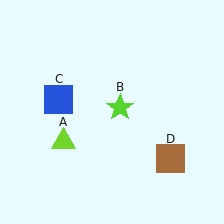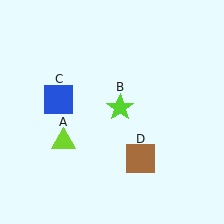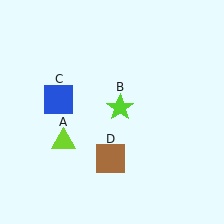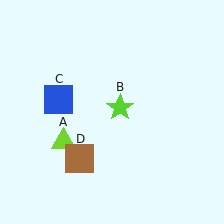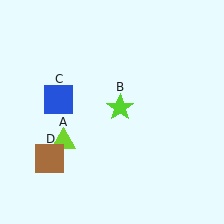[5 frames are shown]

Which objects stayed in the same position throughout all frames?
Lime triangle (object A) and lime star (object B) and blue square (object C) remained stationary.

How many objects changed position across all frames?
1 object changed position: brown square (object D).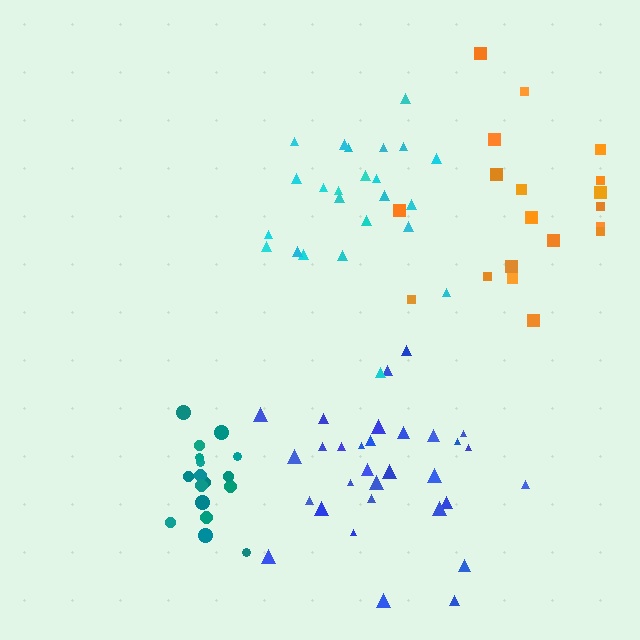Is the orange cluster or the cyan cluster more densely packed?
Cyan.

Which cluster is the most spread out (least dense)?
Orange.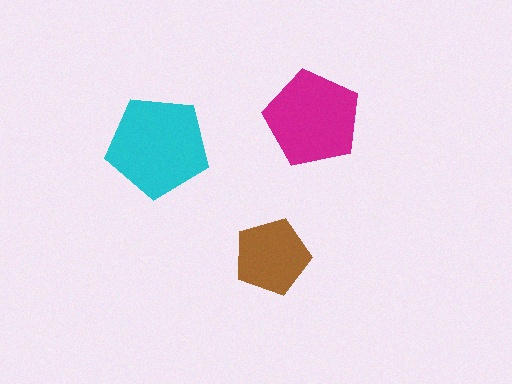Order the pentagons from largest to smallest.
the cyan one, the magenta one, the brown one.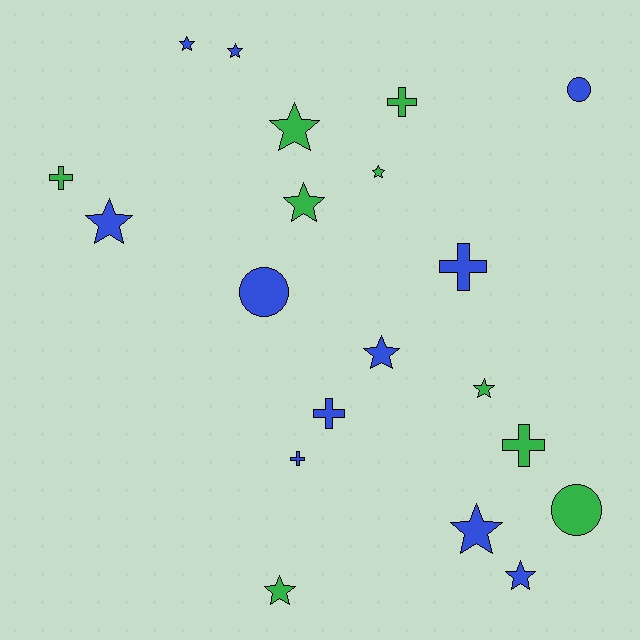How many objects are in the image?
There are 20 objects.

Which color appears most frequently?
Blue, with 11 objects.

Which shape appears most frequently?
Star, with 11 objects.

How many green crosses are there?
There are 3 green crosses.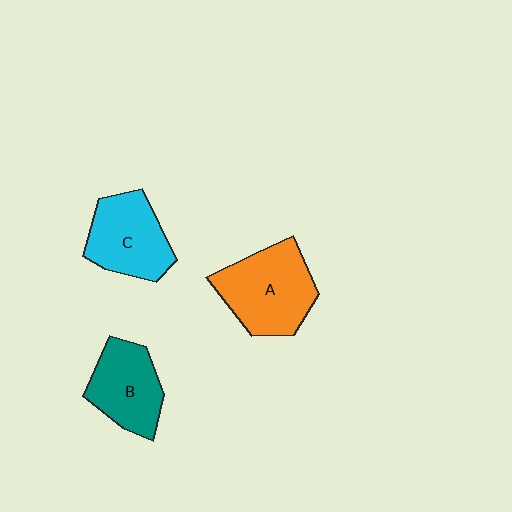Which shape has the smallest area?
Shape B (teal).